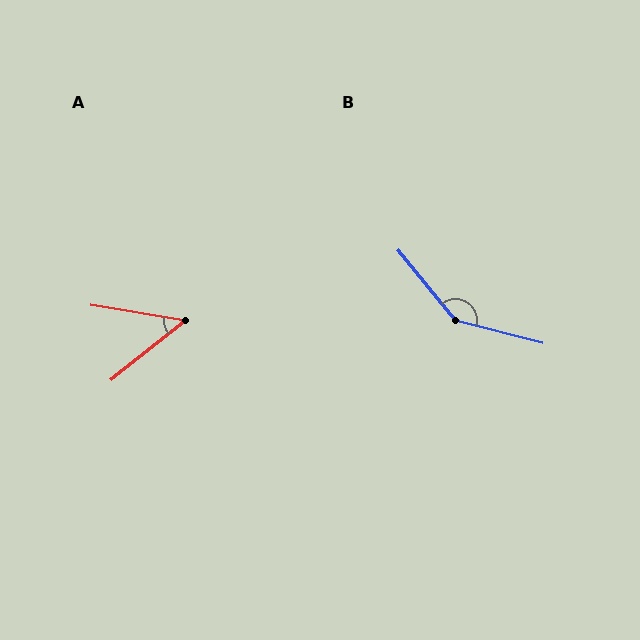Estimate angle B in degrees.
Approximately 144 degrees.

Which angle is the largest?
B, at approximately 144 degrees.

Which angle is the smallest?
A, at approximately 48 degrees.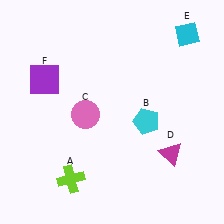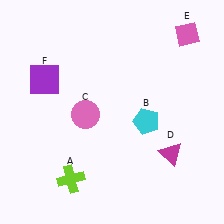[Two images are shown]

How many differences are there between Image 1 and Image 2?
There is 1 difference between the two images.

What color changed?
The diamond (E) changed from cyan in Image 1 to pink in Image 2.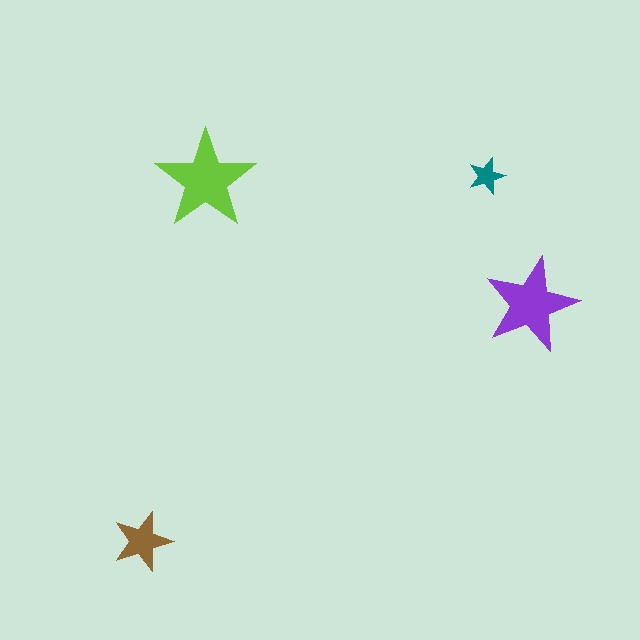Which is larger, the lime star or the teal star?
The lime one.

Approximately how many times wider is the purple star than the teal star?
About 2.5 times wider.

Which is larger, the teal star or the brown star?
The brown one.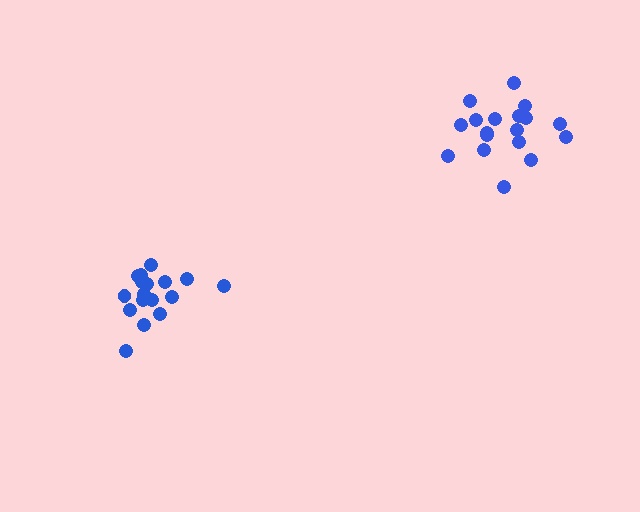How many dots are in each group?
Group 1: 17 dots, Group 2: 18 dots (35 total).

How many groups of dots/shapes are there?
There are 2 groups.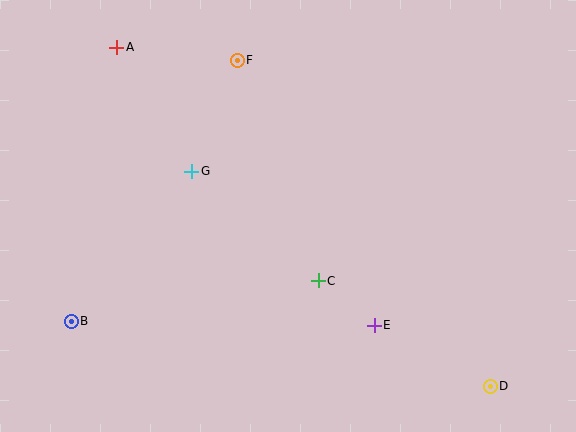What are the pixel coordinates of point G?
Point G is at (192, 171).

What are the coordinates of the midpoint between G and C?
The midpoint between G and C is at (255, 226).